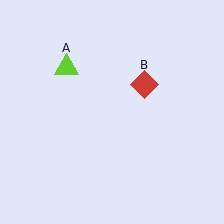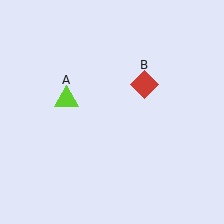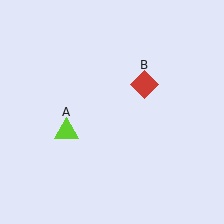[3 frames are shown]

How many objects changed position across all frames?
1 object changed position: lime triangle (object A).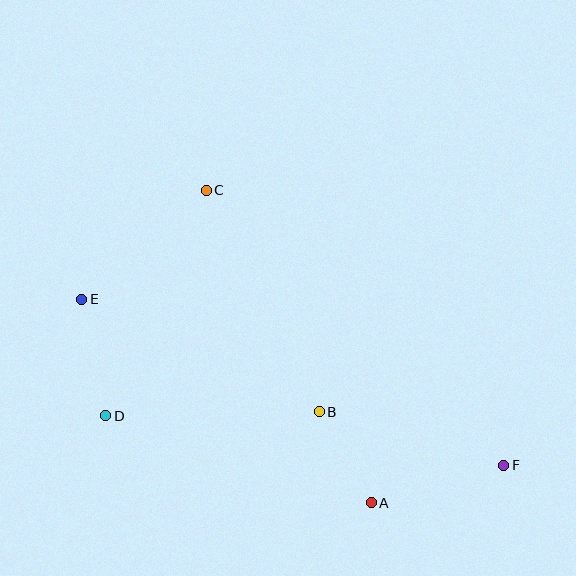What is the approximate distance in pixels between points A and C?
The distance between A and C is approximately 353 pixels.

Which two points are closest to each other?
Points A and B are closest to each other.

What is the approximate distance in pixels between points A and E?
The distance between A and E is approximately 354 pixels.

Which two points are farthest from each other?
Points E and F are farthest from each other.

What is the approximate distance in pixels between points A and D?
The distance between A and D is approximately 280 pixels.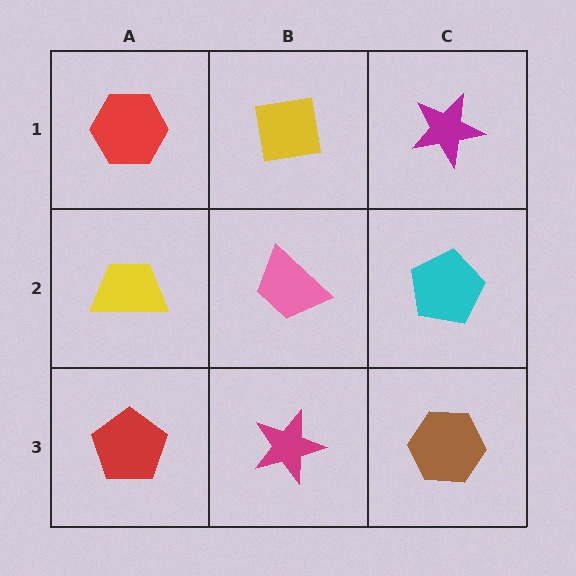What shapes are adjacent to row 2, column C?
A magenta star (row 1, column C), a brown hexagon (row 3, column C), a pink trapezoid (row 2, column B).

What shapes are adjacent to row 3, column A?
A yellow trapezoid (row 2, column A), a magenta star (row 3, column B).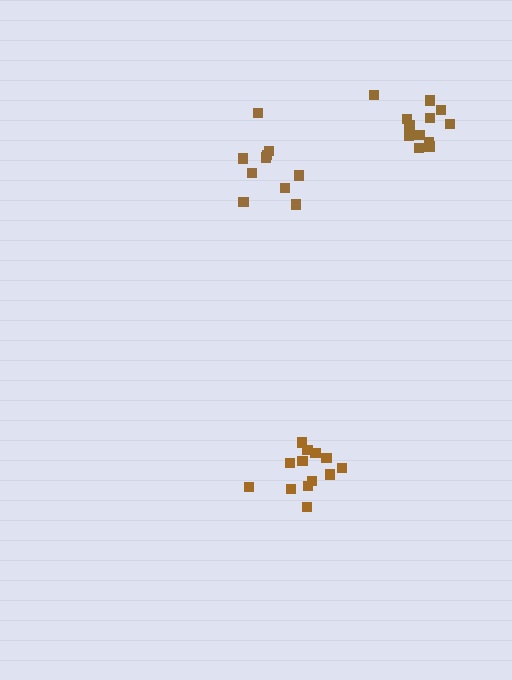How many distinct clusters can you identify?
There are 3 distinct clusters.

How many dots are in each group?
Group 1: 10 dots, Group 2: 13 dots, Group 3: 12 dots (35 total).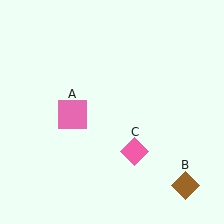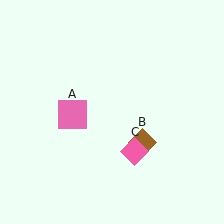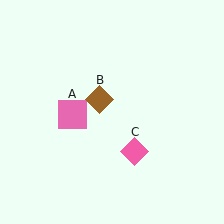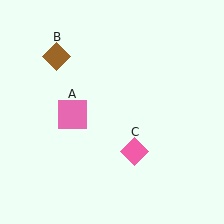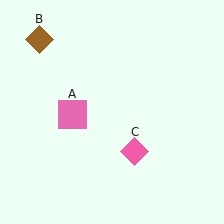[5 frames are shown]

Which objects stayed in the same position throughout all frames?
Pink square (object A) and pink diamond (object C) remained stationary.